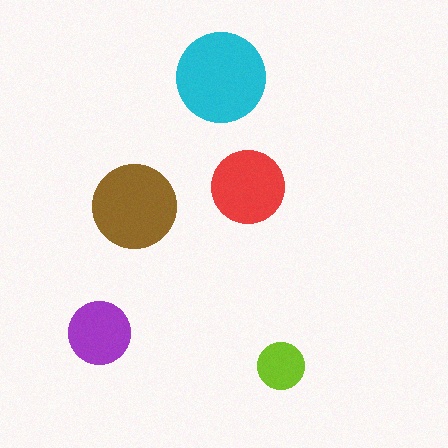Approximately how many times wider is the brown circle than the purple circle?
About 1.5 times wider.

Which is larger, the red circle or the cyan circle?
The cyan one.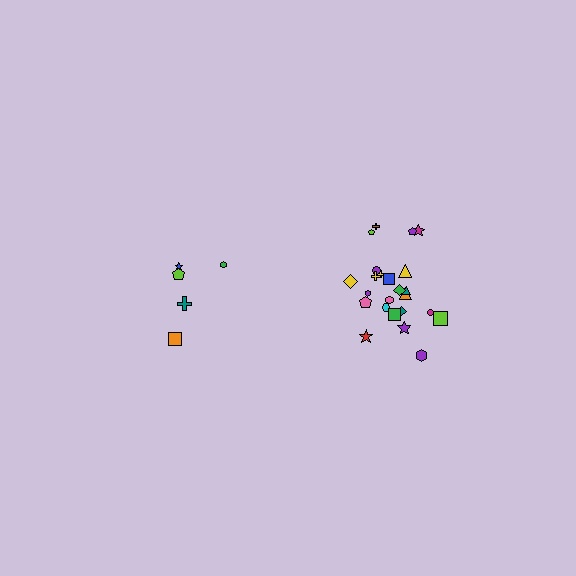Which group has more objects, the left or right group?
The right group.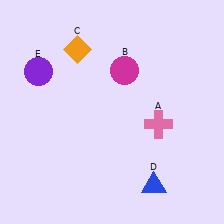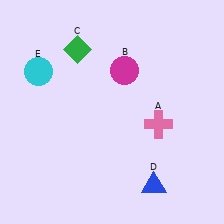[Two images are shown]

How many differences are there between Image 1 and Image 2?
There are 2 differences between the two images.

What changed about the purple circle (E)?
In Image 1, E is purple. In Image 2, it changed to cyan.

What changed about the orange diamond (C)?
In Image 1, C is orange. In Image 2, it changed to green.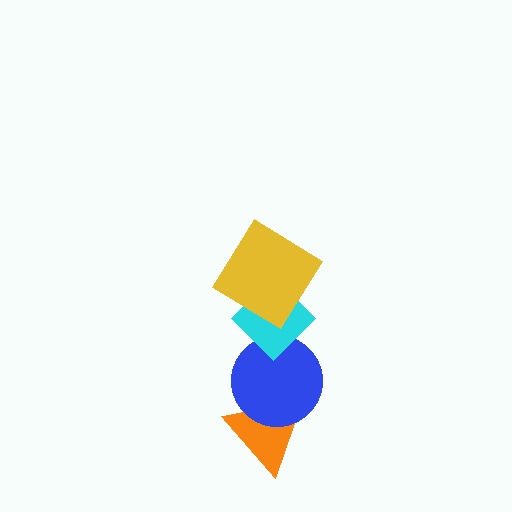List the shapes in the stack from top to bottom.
From top to bottom: the yellow diamond, the cyan diamond, the blue circle, the orange triangle.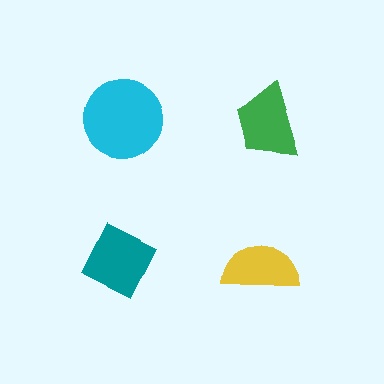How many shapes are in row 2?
2 shapes.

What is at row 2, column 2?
A yellow semicircle.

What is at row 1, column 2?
A green trapezoid.